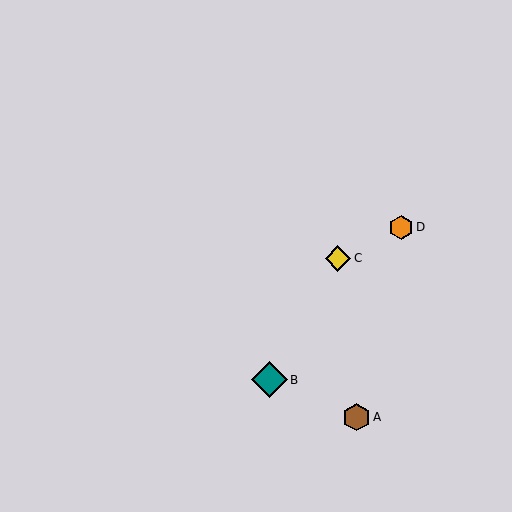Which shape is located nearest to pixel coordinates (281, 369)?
The teal diamond (labeled B) at (269, 380) is nearest to that location.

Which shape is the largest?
The teal diamond (labeled B) is the largest.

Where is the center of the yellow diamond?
The center of the yellow diamond is at (338, 258).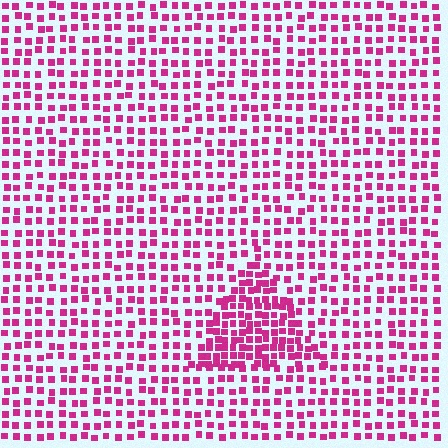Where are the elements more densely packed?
The elements are more densely packed inside the triangle boundary.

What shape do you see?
I see a triangle.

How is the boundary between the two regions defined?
The boundary is defined by a change in element density (approximately 1.9x ratio). All elements are the same color, size, and shape.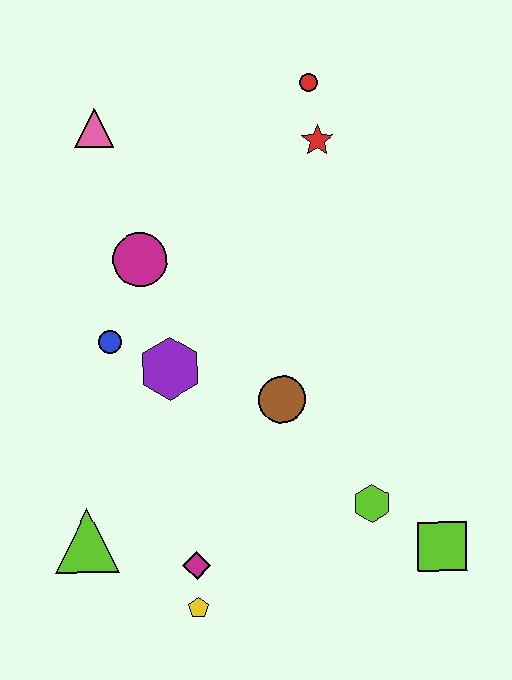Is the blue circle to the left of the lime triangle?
No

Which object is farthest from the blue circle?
The lime square is farthest from the blue circle.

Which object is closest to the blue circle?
The purple hexagon is closest to the blue circle.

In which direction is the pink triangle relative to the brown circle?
The pink triangle is above the brown circle.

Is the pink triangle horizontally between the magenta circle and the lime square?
No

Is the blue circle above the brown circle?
Yes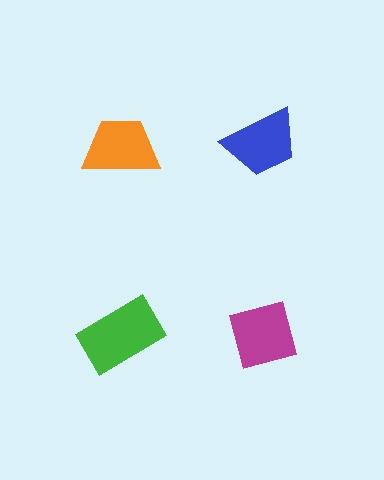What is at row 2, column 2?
A magenta square.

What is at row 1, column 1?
An orange trapezoid.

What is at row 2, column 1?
A green rectangle.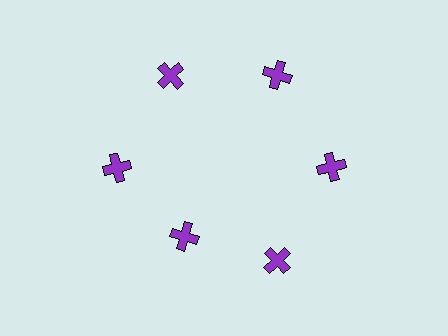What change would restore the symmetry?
The symmetry would be restored by moving it outward, back onto the ring so that all 6 crosses sit at equal angles and equal distance from the center.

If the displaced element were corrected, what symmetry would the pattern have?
It would have 6-fold rotational symmetry — the pattern would map onto itself every 60 degrees.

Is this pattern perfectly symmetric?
No. The 6 purple crosses are arranged in a ring, but one element near the 7 o'clock position is pulled inward toward the center, breaking the 6-fold rotational symmetry.